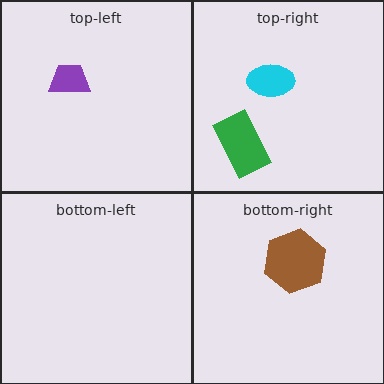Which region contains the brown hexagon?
The bottom-right region.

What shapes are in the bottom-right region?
The brown hexagon.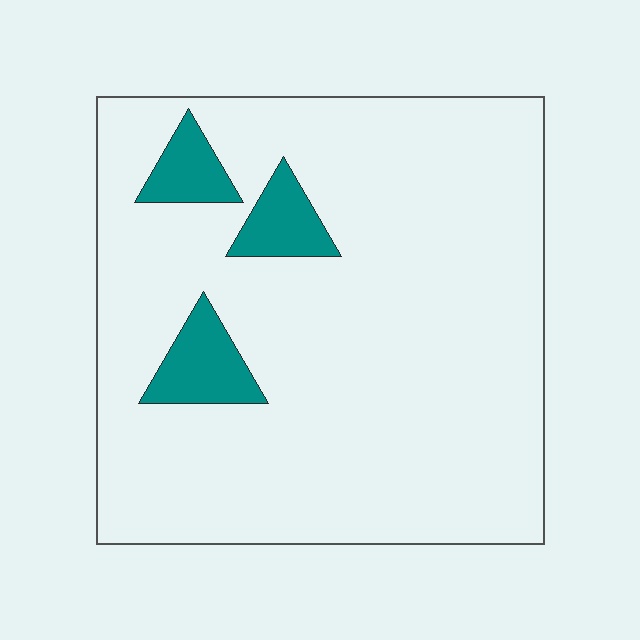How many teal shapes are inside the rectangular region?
3.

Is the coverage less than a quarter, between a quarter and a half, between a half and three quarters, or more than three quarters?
Less than a quarter.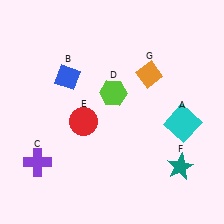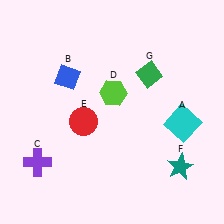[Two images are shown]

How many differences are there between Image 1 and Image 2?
There is 1 difference between the two images.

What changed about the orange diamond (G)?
In Image 1, G is orange. In Image 2, it changed to green.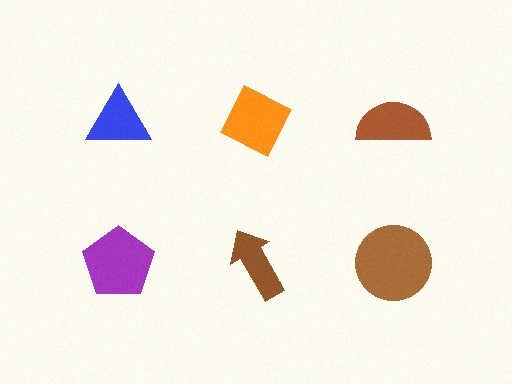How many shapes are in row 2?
3 shapes.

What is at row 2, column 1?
A purple pentagon.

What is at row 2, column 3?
A brown circle.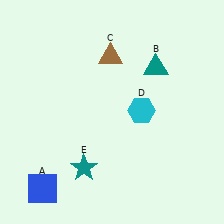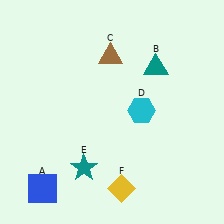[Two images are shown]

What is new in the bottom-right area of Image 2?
A yellow diamond (F) was added in the bottom-right area of Image 2.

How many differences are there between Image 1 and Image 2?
There is 1 difference between the two images.